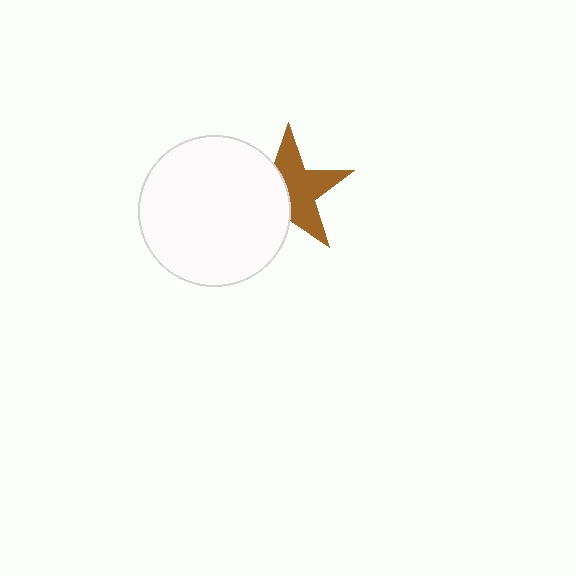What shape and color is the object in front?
The object in front is a white circle.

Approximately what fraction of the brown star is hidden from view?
Roughly 43% of the brown star is hidden behind the white circle.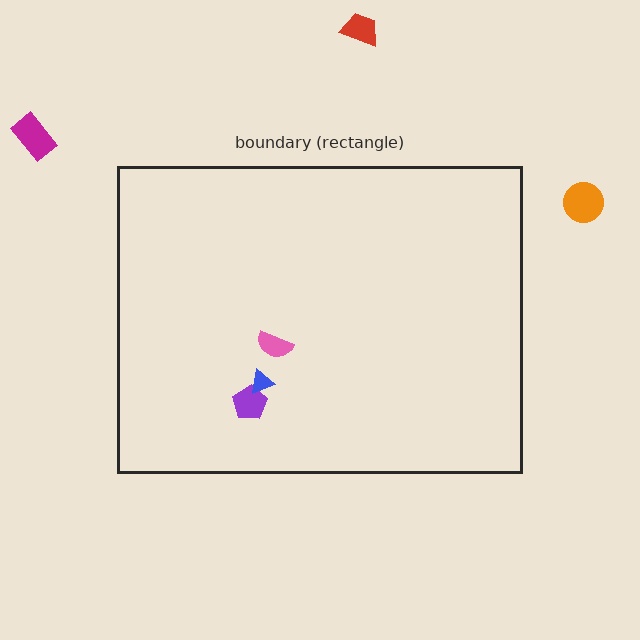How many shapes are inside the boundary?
3 inside, 3 outside.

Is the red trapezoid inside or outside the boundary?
Outside.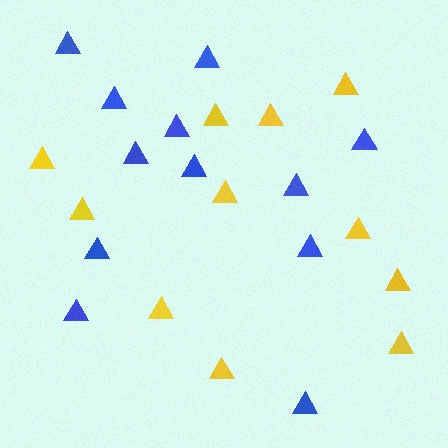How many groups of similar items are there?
There are 2 groups: one group of blue triangles (12) and one group of yellow triangles (11).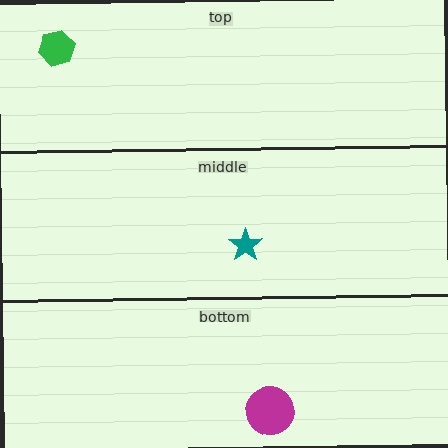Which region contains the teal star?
The middle region.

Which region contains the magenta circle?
The bottom region.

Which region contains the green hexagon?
The top region.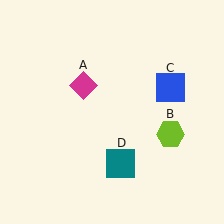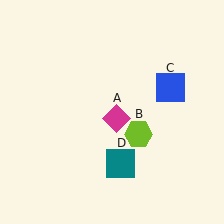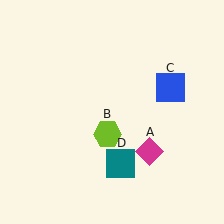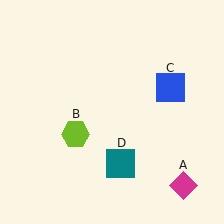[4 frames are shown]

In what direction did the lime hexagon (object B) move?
The lime hexagon (object B) moved left.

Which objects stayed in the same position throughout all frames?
Blue square (object C) and teal square (object D) remained stationary.